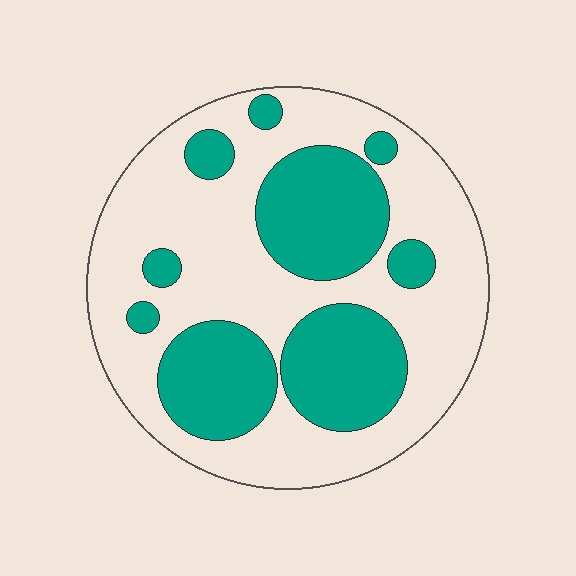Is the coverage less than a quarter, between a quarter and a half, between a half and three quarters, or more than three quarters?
Between a quarter and a half.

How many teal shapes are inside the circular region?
9.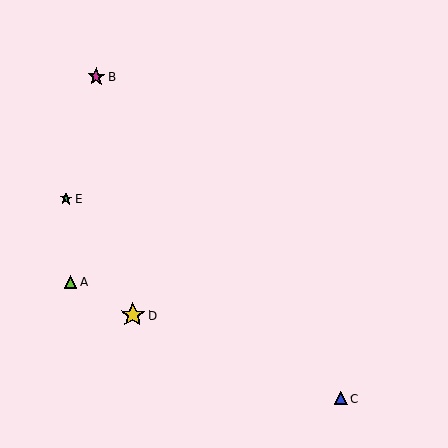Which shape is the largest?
The yellow star (labeled D) is the largest.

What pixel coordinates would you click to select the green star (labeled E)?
Click at (66, 199) to select the green star E.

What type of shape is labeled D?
Shape D is a yellow star.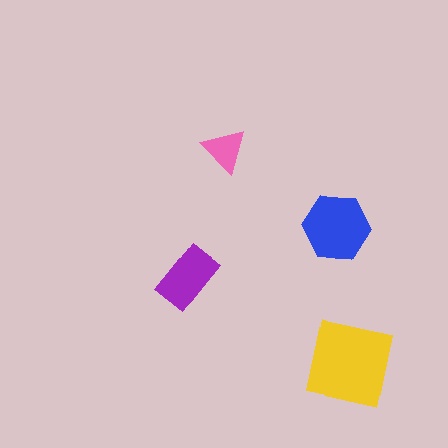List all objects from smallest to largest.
The pink triangle, the purple rectangle, the blue hexagon, the yellow square.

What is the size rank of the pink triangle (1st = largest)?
4th.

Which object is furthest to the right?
The yellow square is rightmost.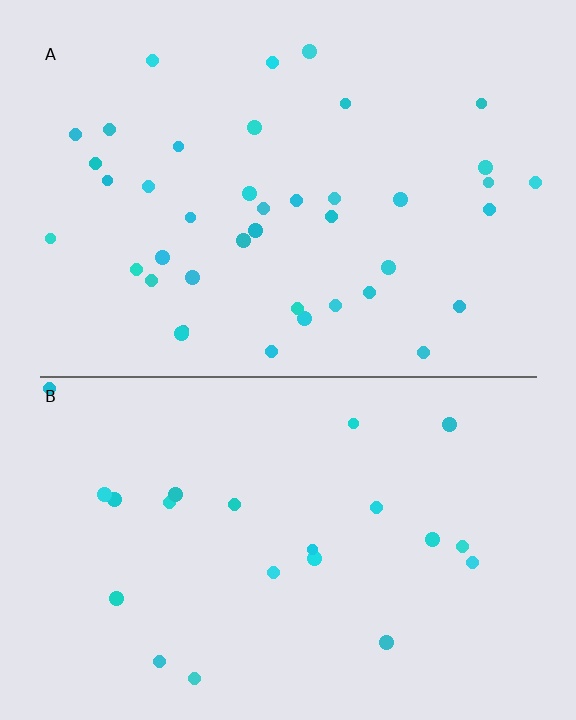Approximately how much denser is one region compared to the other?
Approximately 1.9× — region A over region B.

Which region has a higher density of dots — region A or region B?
A (the top).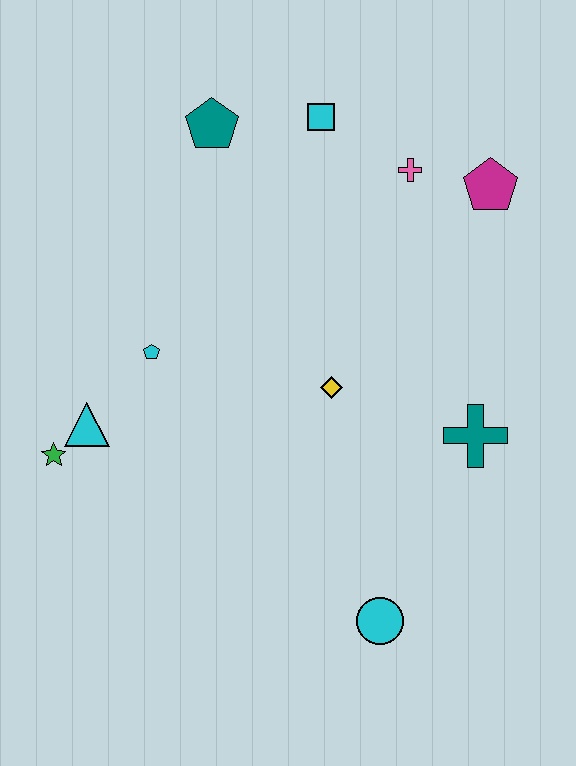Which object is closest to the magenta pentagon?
The pink cross is closest to the magenta pentagon.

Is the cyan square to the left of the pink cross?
Yes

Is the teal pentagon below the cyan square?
Yes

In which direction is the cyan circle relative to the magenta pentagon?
The cyan circle is below the magenta pentagon.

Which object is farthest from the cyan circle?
The teal pentagon is farthest from the cyan circle.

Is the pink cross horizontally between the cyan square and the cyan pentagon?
No